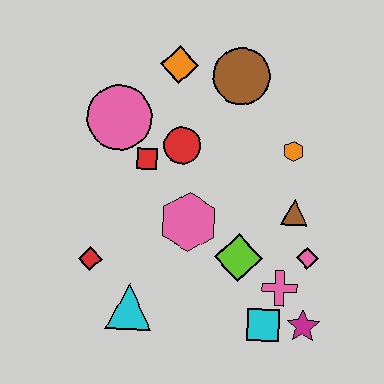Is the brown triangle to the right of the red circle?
Yes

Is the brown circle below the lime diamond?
No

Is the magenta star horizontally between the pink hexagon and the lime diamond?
No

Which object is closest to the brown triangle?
The pink diamond is closest to the brown triangle.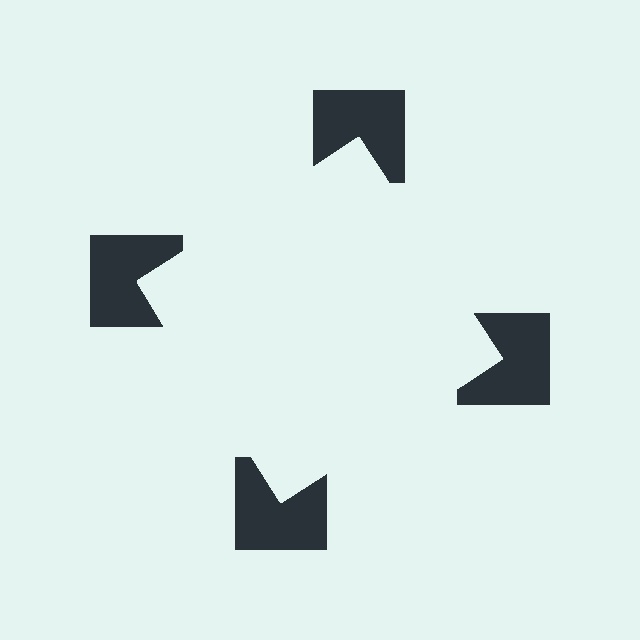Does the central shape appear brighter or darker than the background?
It typically appears slightly brighter than the background, even though no actual brightness change is drawn.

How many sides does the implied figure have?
4 sides.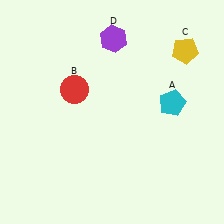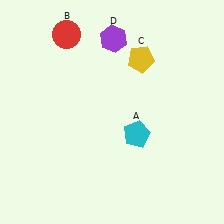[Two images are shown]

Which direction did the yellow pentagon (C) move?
The yellow pentagon (C) moved left.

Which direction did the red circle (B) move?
The red circle (B) moved up.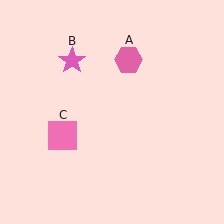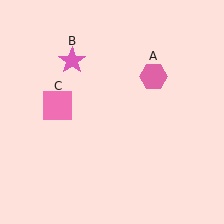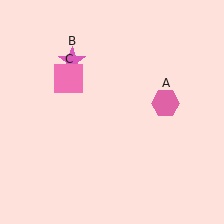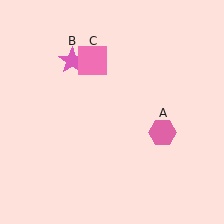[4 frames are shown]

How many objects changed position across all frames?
2 objects changed position: pink hexagon (object A), pink square (object C).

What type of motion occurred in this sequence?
The pink hexagon (object A), pink square (object C) rotated clockwise around the center of the scene.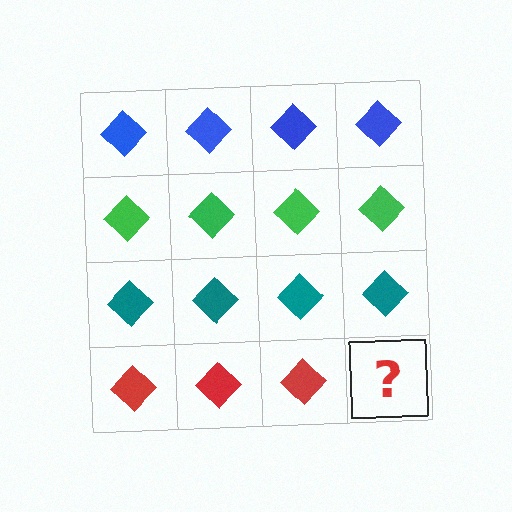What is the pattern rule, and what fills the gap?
The rule is that each row has a consistent color. The gap should be filled with a red diamond.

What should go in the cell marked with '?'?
The missing cell should contain a red diamond.